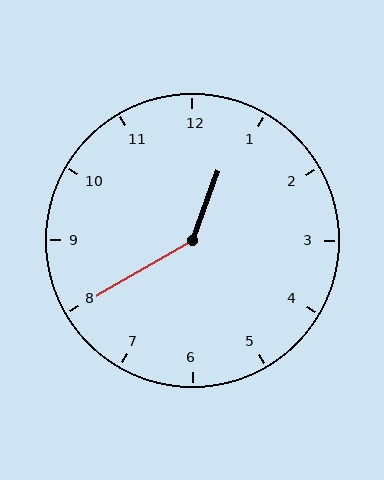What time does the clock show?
12:40.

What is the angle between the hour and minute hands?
Approximately 140 degrees.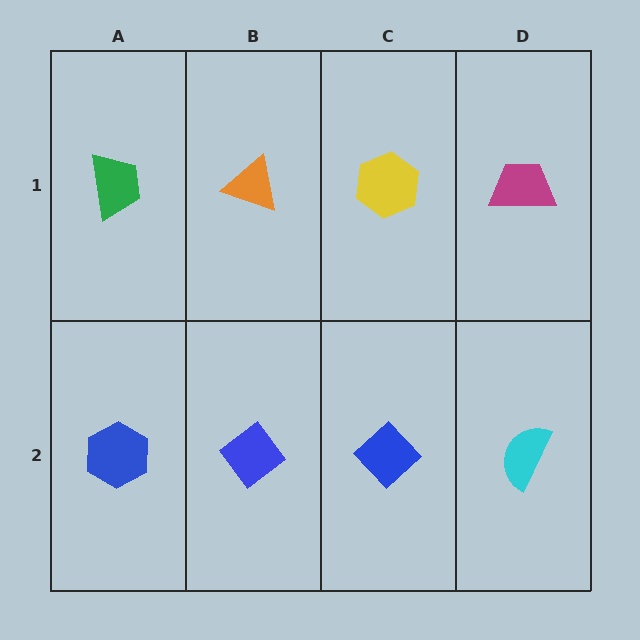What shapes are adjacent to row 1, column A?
A blue hexagon (row 2, column A), an orange triangle (row 1, column B).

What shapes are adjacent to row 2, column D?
A magenta trapezoid (row 1, column D), a blue diamond (row 2, column C).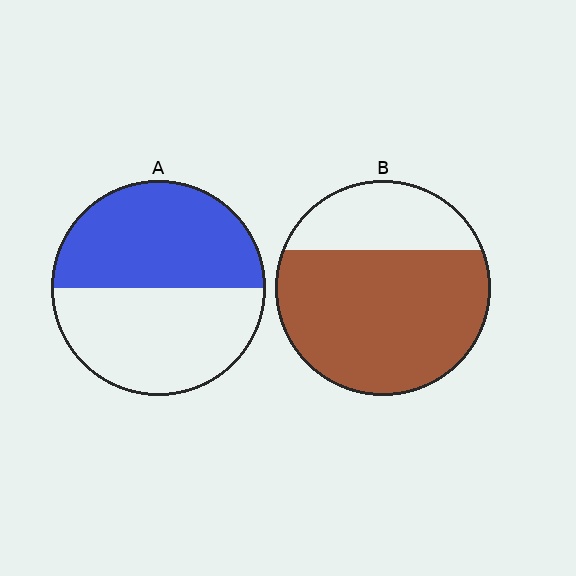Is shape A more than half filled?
Roughly half.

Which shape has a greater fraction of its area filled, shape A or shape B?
Shape B.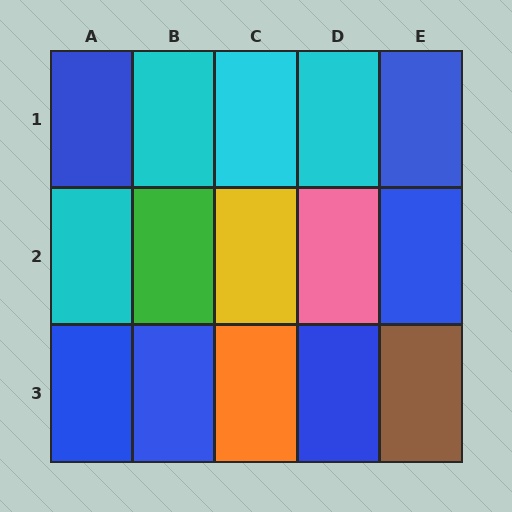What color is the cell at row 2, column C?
Yellow.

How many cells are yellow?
1 cell is yellow.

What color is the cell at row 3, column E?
Brown.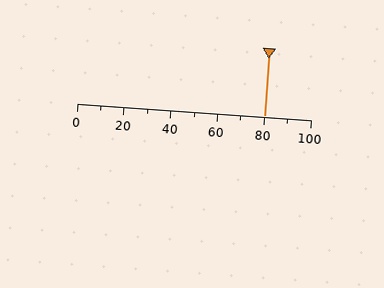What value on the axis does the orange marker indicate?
The marker indicates approximately 80.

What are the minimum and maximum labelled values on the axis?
The axis runs from 0 to 100.